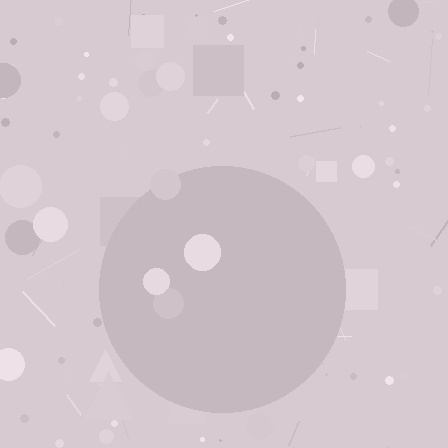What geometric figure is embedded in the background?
A circle is embedded in the background.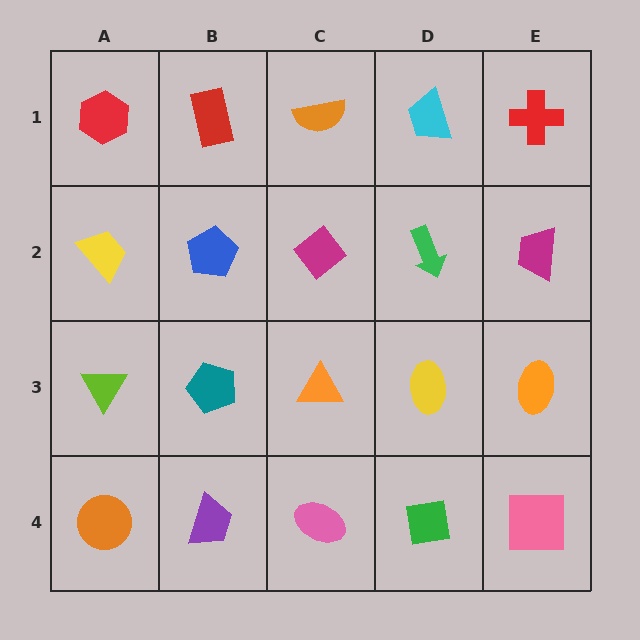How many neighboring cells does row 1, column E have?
2.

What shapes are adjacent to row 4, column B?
A teal pentagon (row 3, column B), an orange circle (row 4, column A), a pink ellipse (row 4, column C).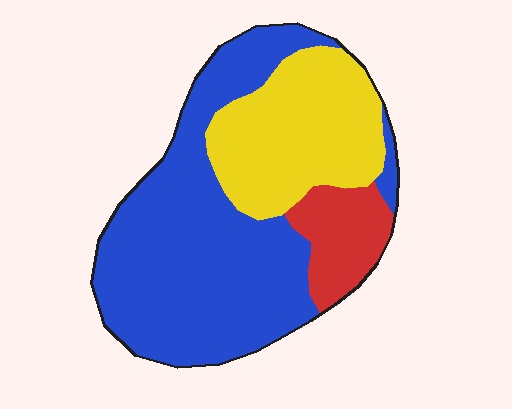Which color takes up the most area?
Blue, at roughly 60%.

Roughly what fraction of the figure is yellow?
Yellow takes up between a sixth and a third of the figure.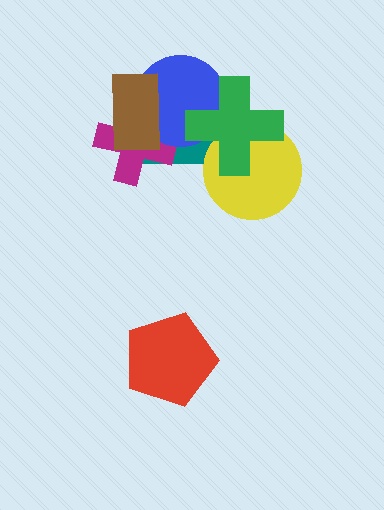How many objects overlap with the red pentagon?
0 objects overlap with the red pentagon.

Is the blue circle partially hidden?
Yes, it is partially covered by another shape.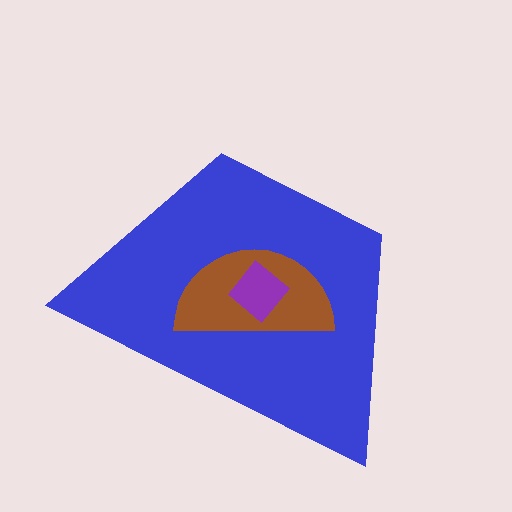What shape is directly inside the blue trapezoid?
The brown semicircle.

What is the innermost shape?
The purple diamond.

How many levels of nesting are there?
3.